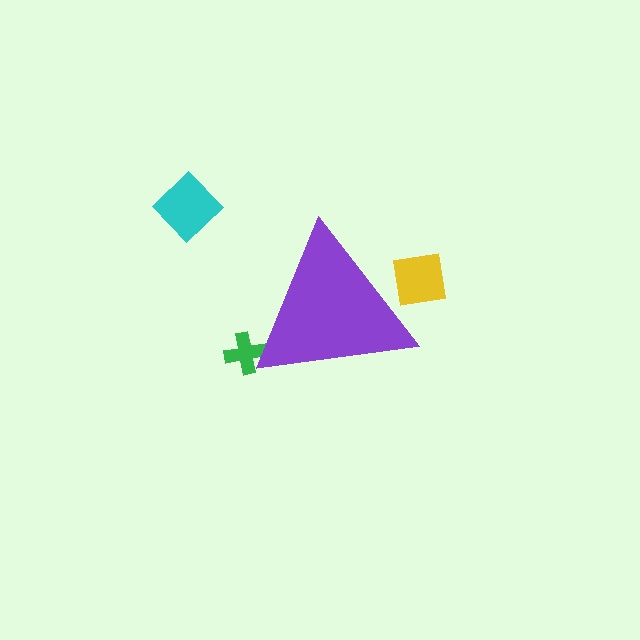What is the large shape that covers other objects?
A purple triangle.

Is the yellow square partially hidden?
Yes, the yellow square is partially hidden behind the purple triangle.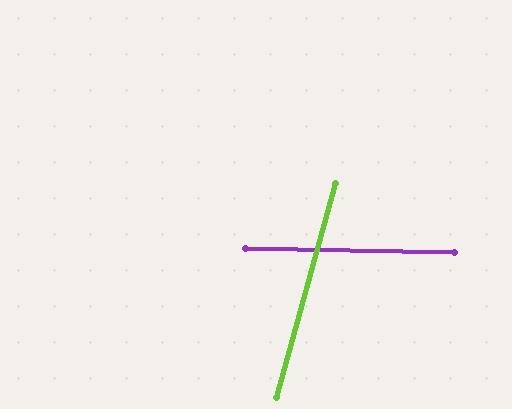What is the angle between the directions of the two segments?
Approximately 75 degrees.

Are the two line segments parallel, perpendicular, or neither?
Neither parallel nor perpendicular — they differ by about 75°.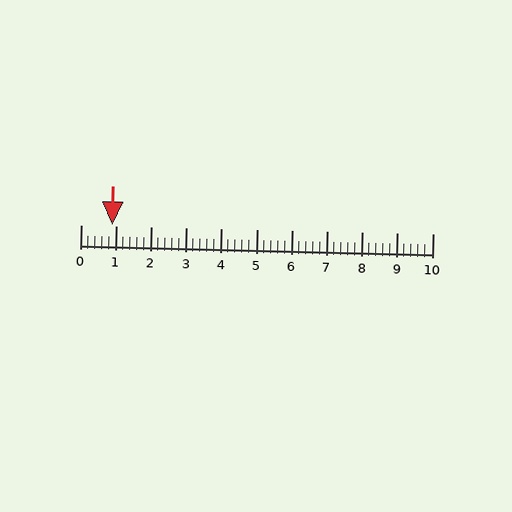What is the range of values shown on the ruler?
The ruler shows values from 0 to 10.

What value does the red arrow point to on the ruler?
The red arrow points to approximately 0.9.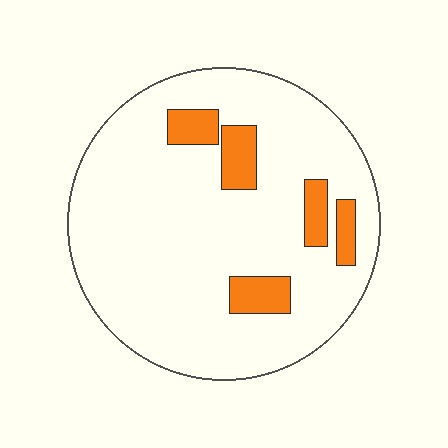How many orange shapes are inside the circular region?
5.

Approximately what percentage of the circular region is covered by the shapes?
Approximately 10%.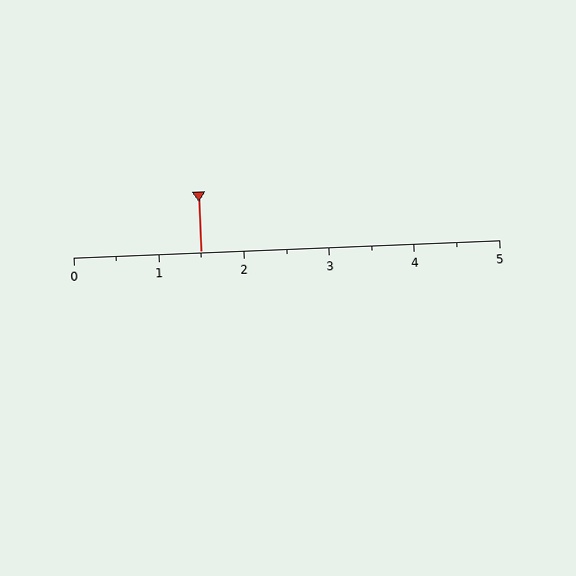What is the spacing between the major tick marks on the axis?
The major ticks are spaced 1 apart.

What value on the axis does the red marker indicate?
The marker indicates approximately 1.5.